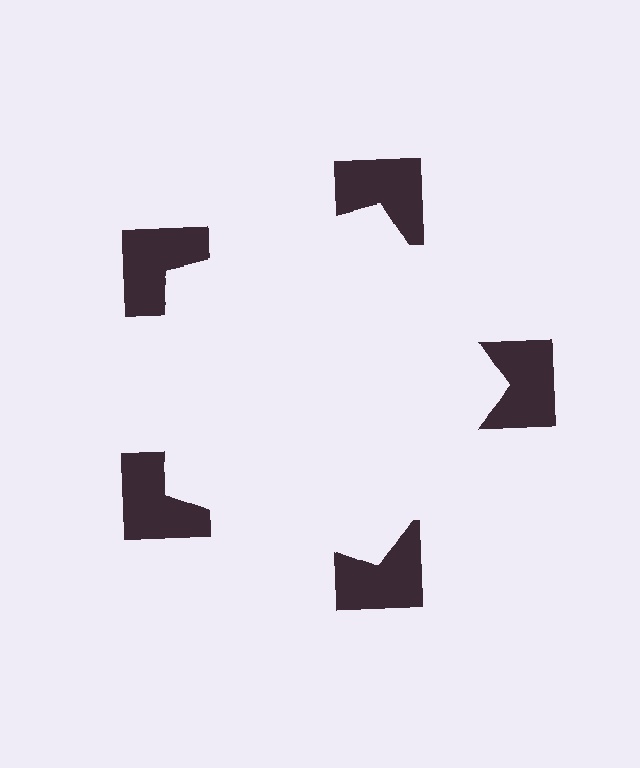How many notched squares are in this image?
There are 5 — one at each vertex of the illusory pentagon.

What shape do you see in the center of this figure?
An illusory pentagon — its edges are inferred from the aligned wedge cuts in the notched squares, not physically drawn.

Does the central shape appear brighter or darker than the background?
It typically appears slightly brighter than the background, even though no actual brightness change is drawn.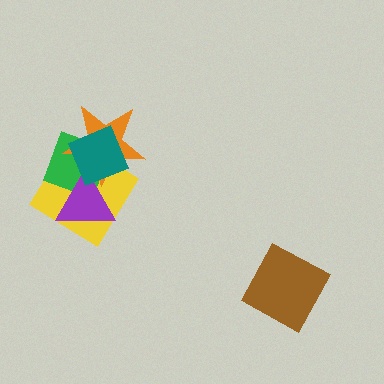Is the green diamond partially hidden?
Yes, it is partially covered by another shape.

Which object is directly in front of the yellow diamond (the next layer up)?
The green diamond is directly in front of the yellow diamond.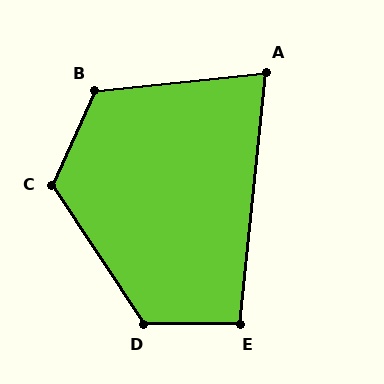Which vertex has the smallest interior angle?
A, at approximately 78 degrees.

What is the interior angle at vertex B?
Approximately 120 degrees (obtuse).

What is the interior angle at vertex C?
Approximately 122 degrees (obtuse).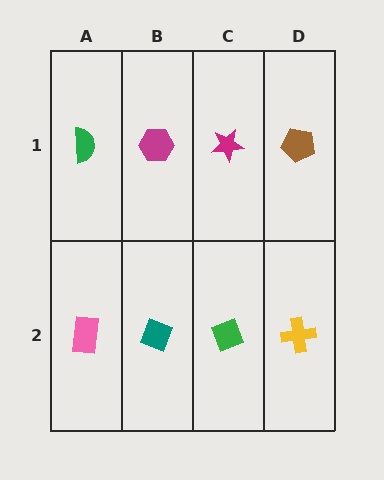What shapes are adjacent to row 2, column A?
A green semicircle (row 1, column A), a teal diamond (row 2, column B).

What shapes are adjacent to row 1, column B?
A teal diamond (row 2, column B), a green semicircle (row 1, column A), a magenta star (row 1, column C).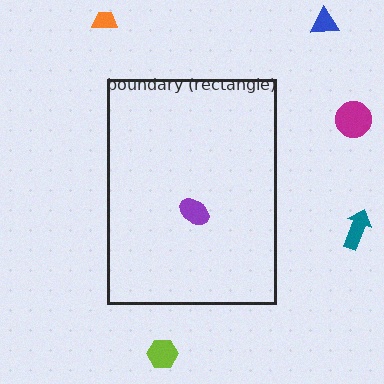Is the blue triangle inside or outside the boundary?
Outside.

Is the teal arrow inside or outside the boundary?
Outside.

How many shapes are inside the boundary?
1 inside, 5 outside.